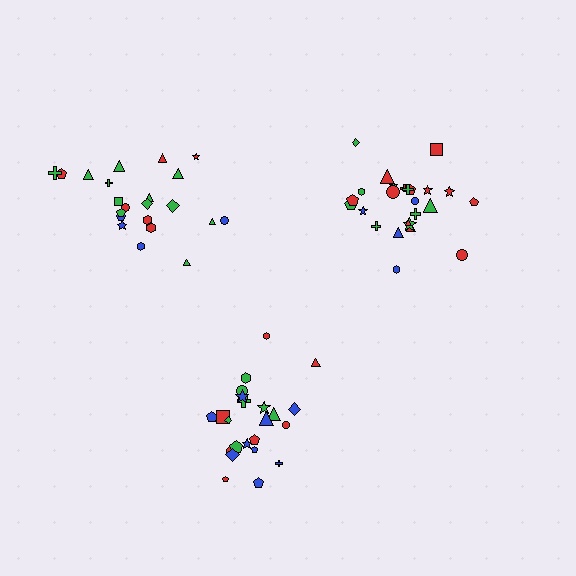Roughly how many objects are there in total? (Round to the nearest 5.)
Roughly 70 objects in total.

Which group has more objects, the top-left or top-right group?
The top-right group.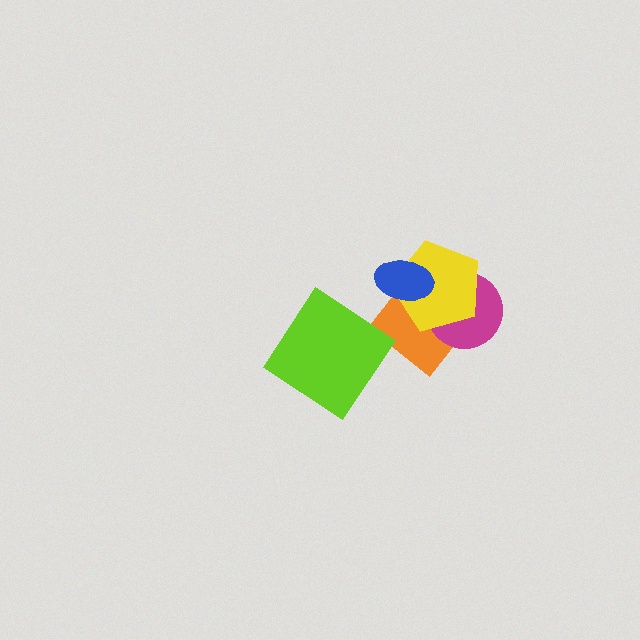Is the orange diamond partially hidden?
Yes, it is partially covered by another shape.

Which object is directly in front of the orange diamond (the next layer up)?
The magenta circle is directly in front of the orange diamond.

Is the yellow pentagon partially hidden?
Yes, it is partially covered by another shape.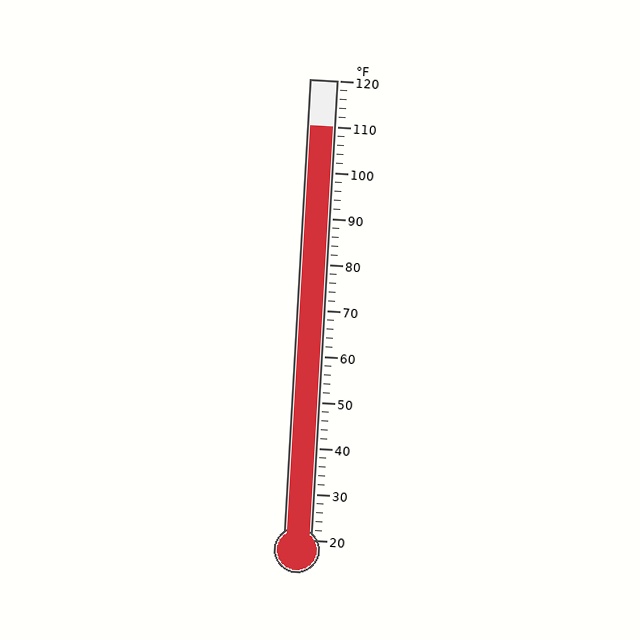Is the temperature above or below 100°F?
The temperature is above 100°F.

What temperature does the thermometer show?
The thermometer shows approximately 110°F.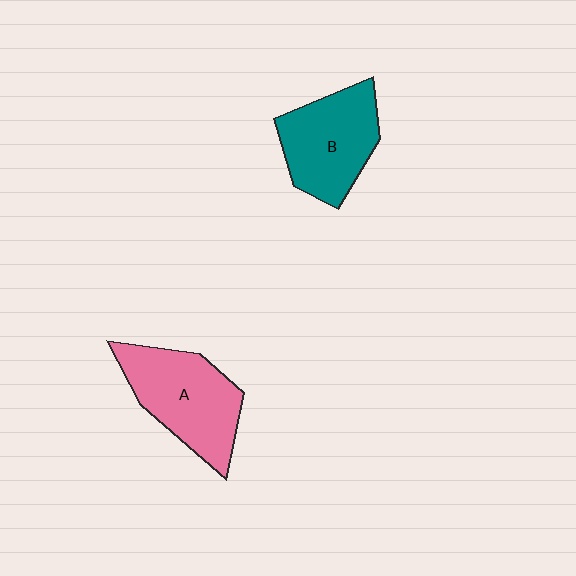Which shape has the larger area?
Shape A (pink).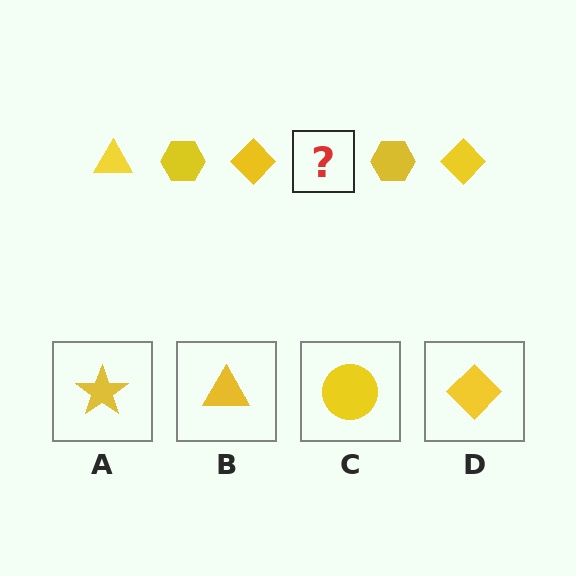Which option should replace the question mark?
Option B.